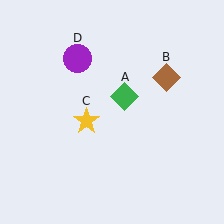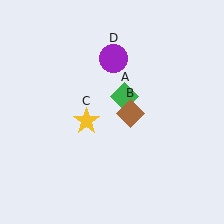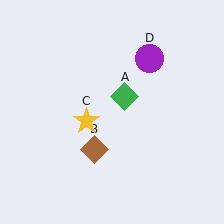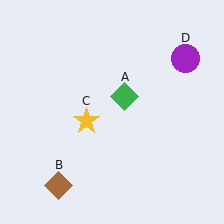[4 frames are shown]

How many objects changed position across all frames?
2 objects changed position: brown diamond (object B), purple circle (object D).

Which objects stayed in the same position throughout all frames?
Green diamond (object A) and yellow star (object C) remained stationary.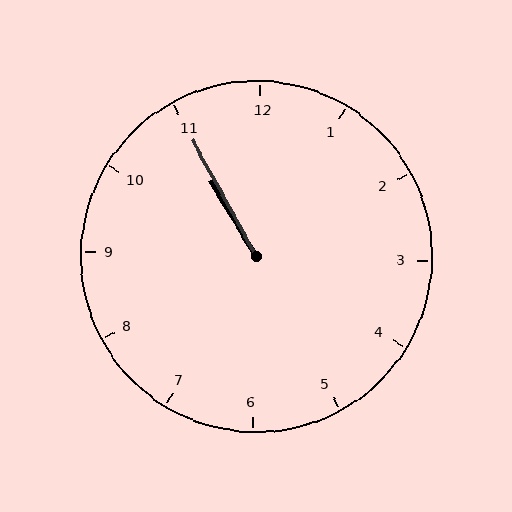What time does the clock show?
10:55.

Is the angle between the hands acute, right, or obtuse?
It is acute.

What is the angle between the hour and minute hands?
Approximately 2 degrees.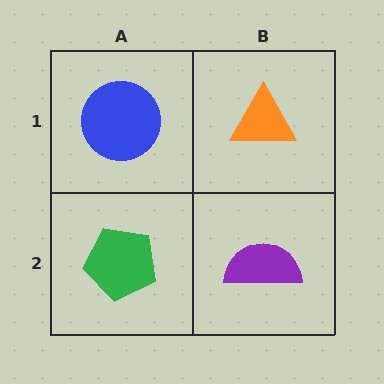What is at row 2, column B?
A purple semicircle.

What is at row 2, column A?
A green pentagon.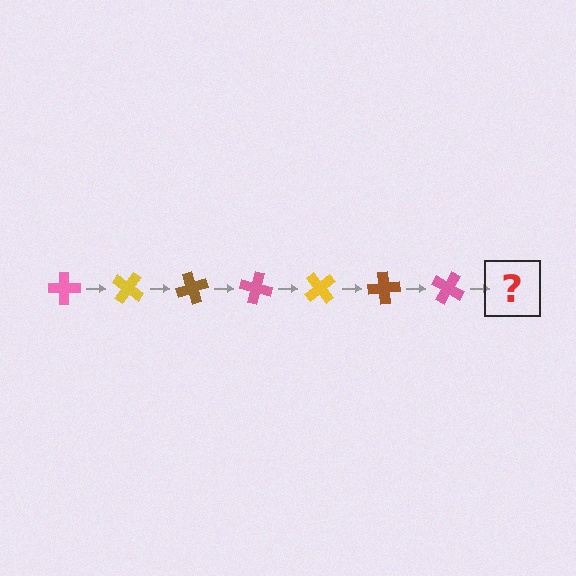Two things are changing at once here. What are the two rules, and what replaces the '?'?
The two rules are that it rotates 35 degrees each step and the color cycles through pink, yellow, and brown. The '?' should be a yellow cross, rotated 245 degrees from the start.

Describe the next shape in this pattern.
It should be a yellow cross, rotated 245 degrees from the start.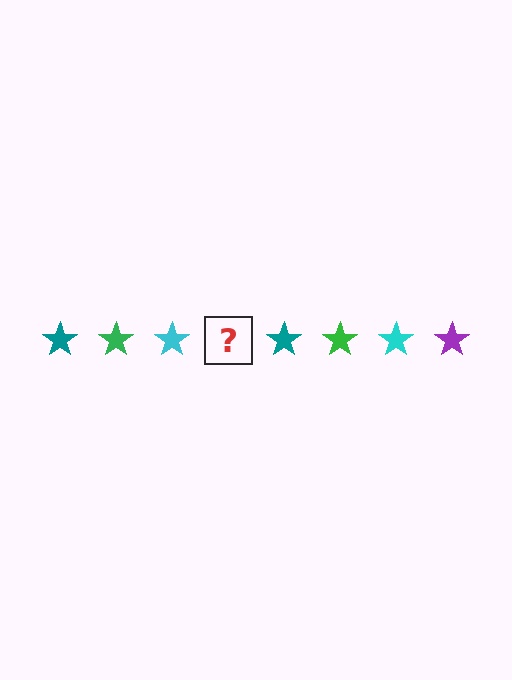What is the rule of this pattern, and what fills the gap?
The rule is that the pattern cycles through teal, green, cyan, purple stars. The gap should be filled with a purple star.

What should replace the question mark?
The question mark should be replaced with a purple star.